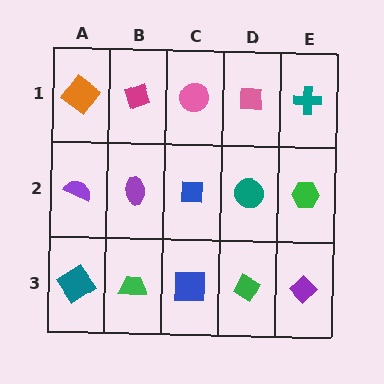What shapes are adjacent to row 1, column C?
A blue square (row 2, column C), a magenta diamond (row 1, column B), a pink square (row 1, column D).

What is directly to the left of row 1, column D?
A pink circle.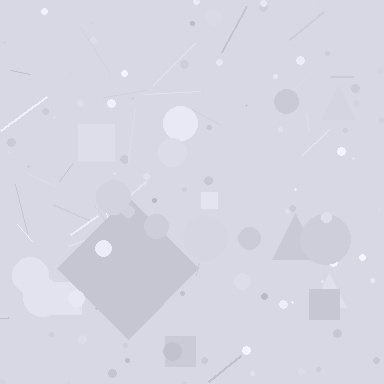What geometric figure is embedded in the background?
A diamond is embedded in the background.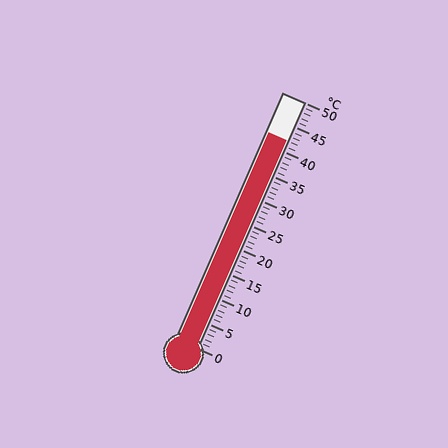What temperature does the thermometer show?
The thermometer shows approximately 42°C.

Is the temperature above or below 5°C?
The temperature is above 5°C.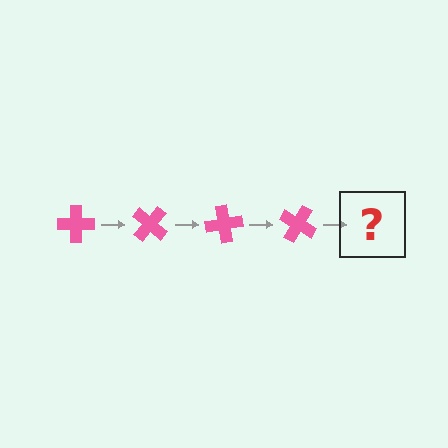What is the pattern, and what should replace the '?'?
The pattern is that the cross rotates 40 degrees each step. The '?' should be a pink cross rotated 160 degrees.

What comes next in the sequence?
The next element should be a pink cross rotated 160 degrees.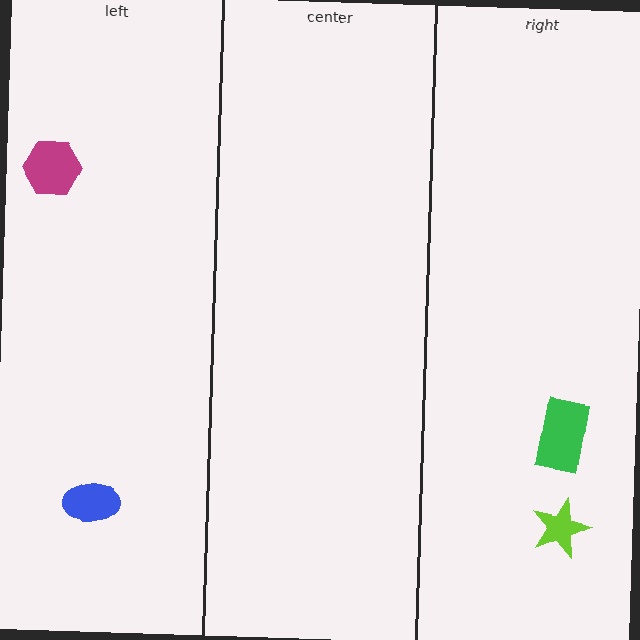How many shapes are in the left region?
2.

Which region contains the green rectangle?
The right region.